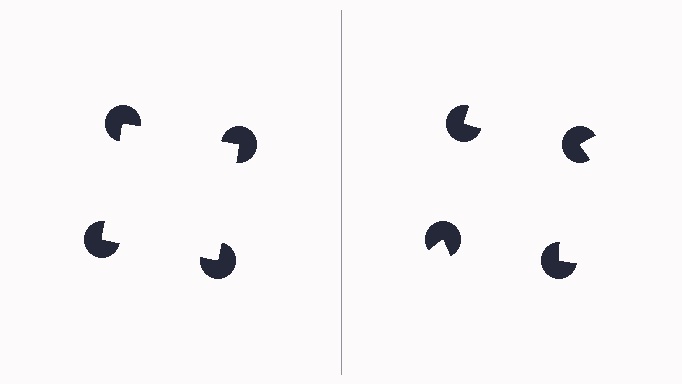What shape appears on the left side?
An illusory square.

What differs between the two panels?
The pac-man discs are positioned identically on both sides; only the wedge orientations differ. On the left they align to a square; on the right they are misaligned.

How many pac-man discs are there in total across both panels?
8 — 4 on each side.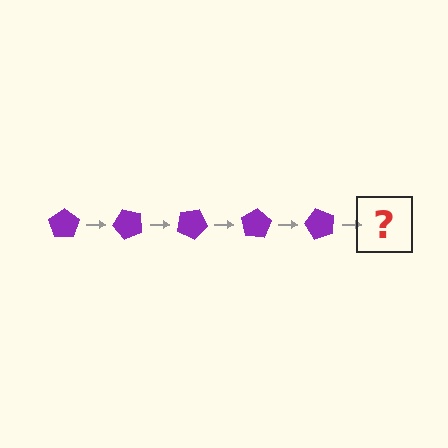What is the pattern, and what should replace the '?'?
The pattern is that the pentagon rotates 50 degrees each step. The '?' should be a purple pentagon rotated 250 degrees.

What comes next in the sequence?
The next element should be a purple pentagon rotated 250 degrees.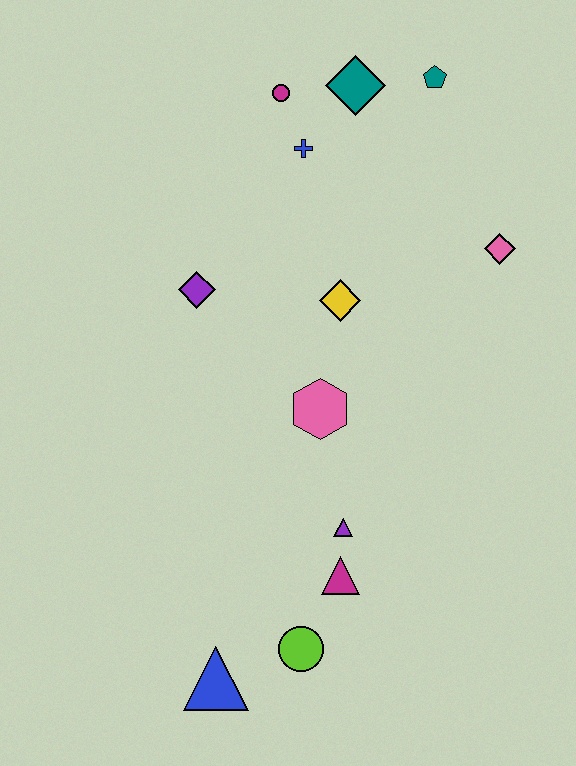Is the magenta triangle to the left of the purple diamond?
No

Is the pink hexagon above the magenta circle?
No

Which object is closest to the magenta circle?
The blue cross is closest to the magenta circle.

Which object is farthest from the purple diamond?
The blue triangle is farthest from the purple diamond.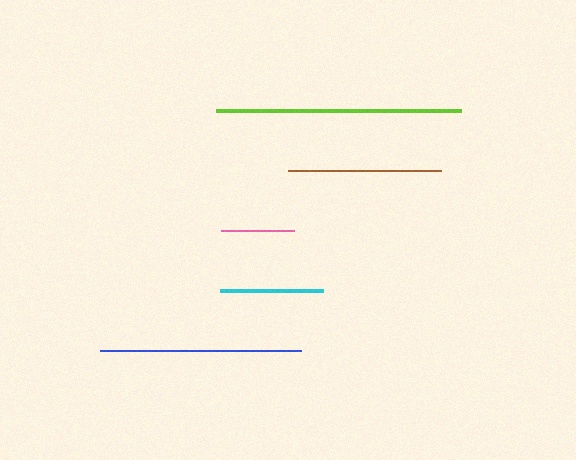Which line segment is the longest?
The lime line is the longest at approximately 245 pixels.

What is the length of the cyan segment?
The cyan segment is approximately 103 pixels long.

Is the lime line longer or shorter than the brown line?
The lime line is longer than the brown line.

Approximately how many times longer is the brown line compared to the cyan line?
The brown line is approximately 1.5 times the length of the cyan line.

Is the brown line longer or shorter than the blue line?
The blue line is longer than the brown line.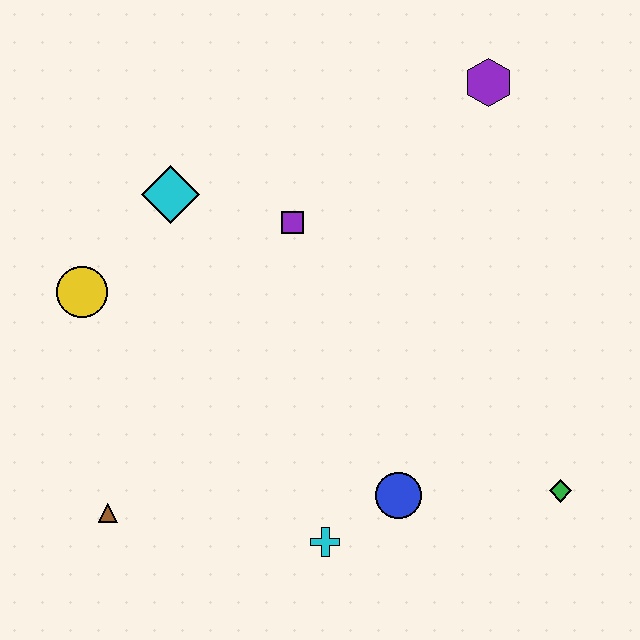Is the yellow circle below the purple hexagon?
Yes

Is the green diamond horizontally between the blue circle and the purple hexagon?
No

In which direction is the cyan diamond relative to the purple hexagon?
The cyan diamond is to the left of the purple hexagon.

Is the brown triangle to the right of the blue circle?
No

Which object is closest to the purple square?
The cyan diamond is closest to the purple square.